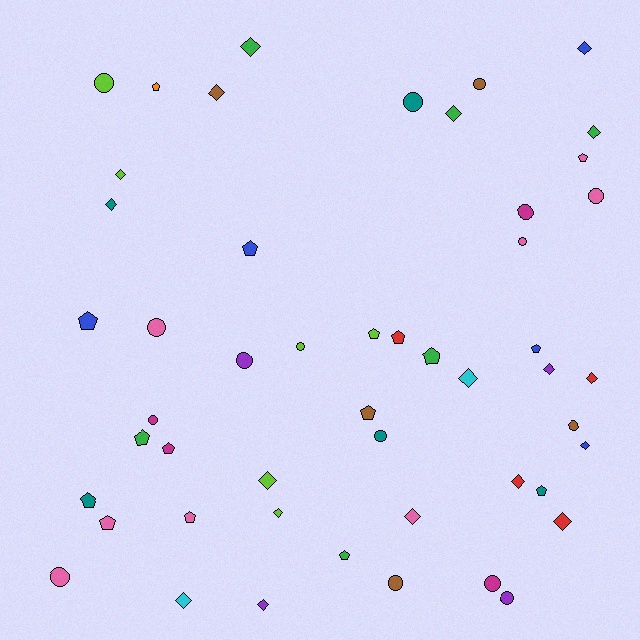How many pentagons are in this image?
There are 16 pentagons.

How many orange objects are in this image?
There is 1 orange object.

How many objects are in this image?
There are 50 objects.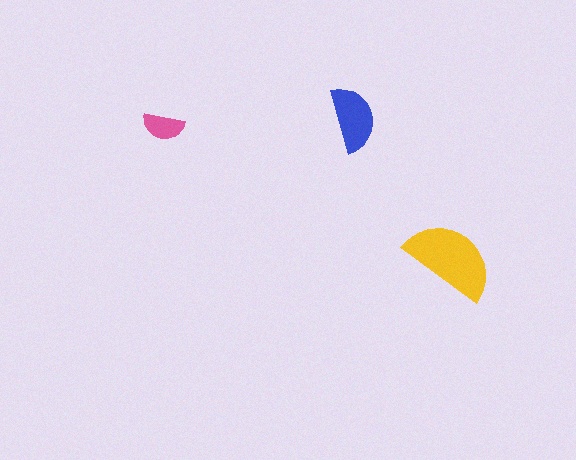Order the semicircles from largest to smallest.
the yellow one, the blue one, the pink one.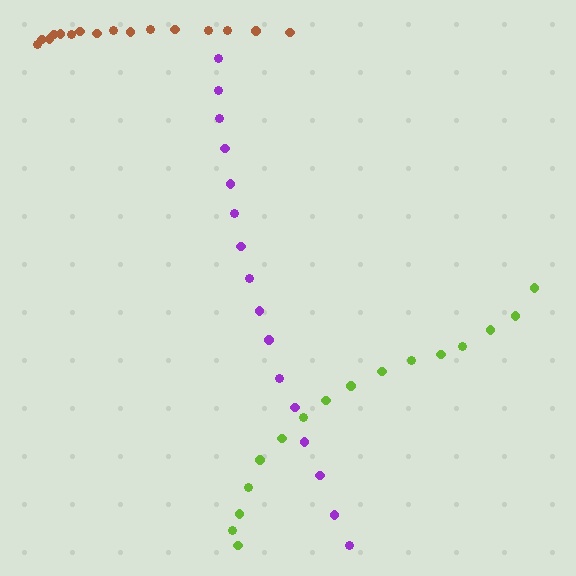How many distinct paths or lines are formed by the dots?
There are 3 distinct paths.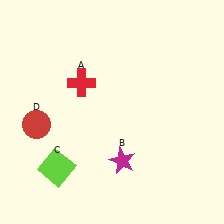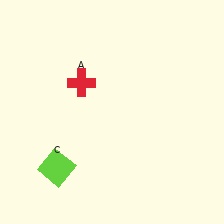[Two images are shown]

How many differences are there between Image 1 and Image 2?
There are 2 differences between the two images.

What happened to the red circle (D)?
The red circle (D) was removed in Image 2. It was in the bottom-left area of Image 1.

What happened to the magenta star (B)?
The magenta star (B) was removed in Image 2. It was in the bottom-right area of Image 1.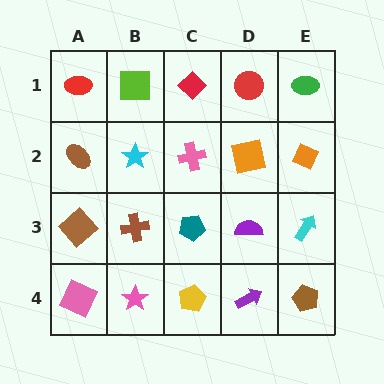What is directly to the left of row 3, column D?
A teal pentagon.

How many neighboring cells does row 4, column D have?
3.